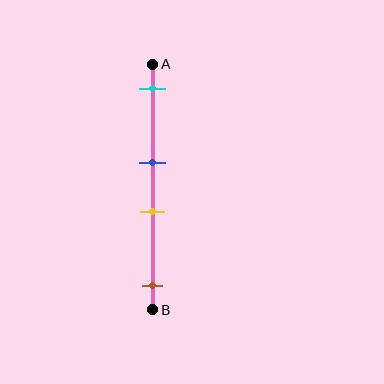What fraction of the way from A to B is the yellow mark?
The yellow mark is approximately 60% (0.6) of the way from A to B.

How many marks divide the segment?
There are 4 marks dividing the segment.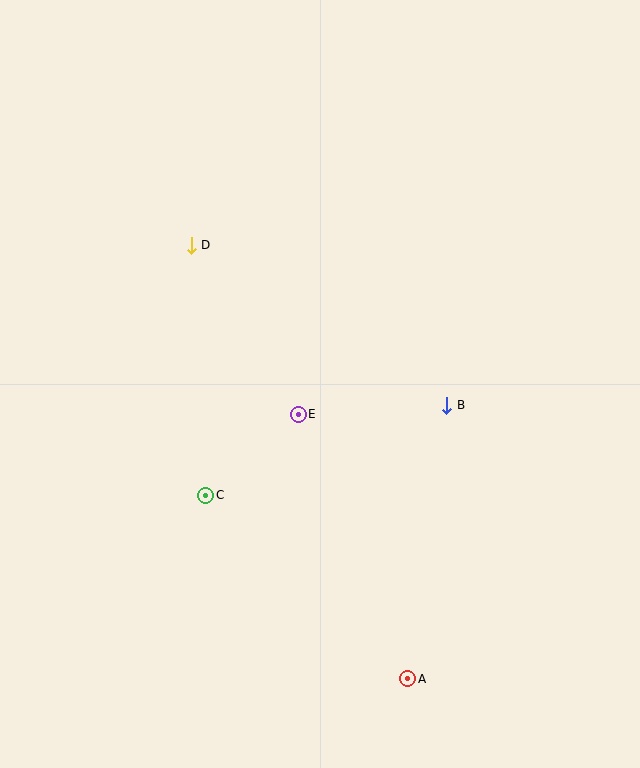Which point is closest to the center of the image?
Point E at (298, 414) is closest to the center.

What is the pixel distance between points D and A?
The distance between D and A is 485 pixels.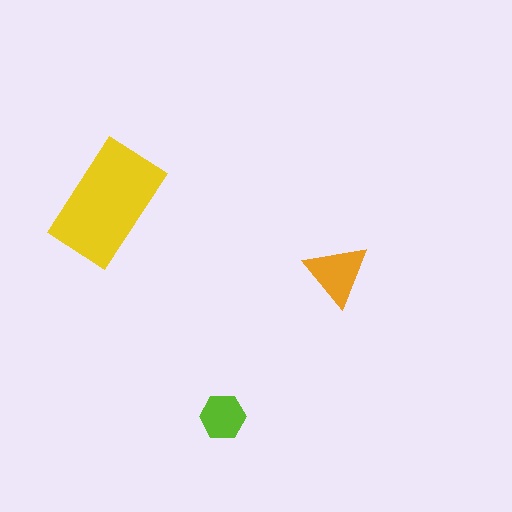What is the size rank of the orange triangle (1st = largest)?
2nd.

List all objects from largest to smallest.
The yellow rectangle, the orange triangle, the lime hexagon.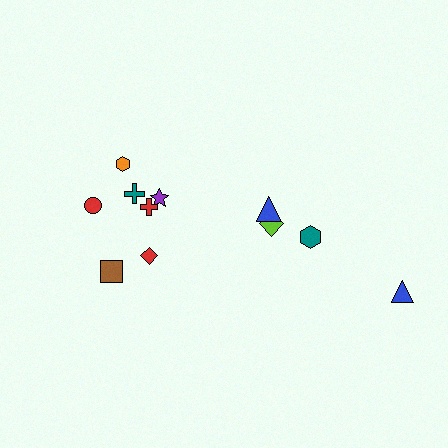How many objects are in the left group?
There are 7 objects.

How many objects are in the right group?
There are 4 objects.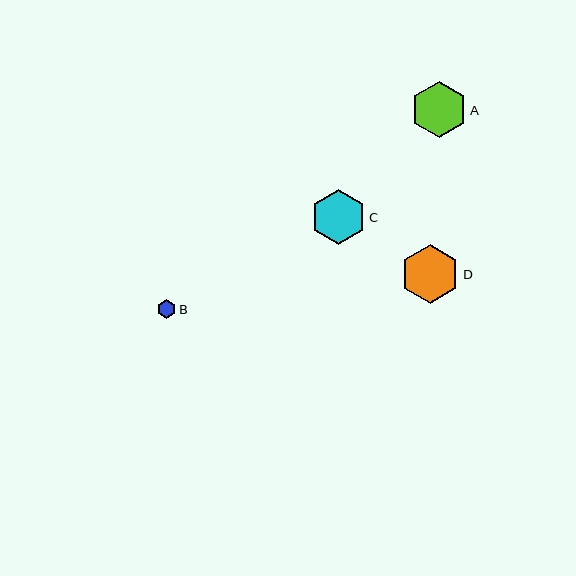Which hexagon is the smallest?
Hexagon B is the smallest with a size of approximately 18 pixels.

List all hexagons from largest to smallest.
From largest to smallest: D, A, C, B.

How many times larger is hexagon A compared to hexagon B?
Hexagon A is approximately 3.0 times the size of hexagon B.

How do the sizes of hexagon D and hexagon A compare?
Hexagon D and hexagon A are approximately the same size.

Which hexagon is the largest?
Hexagon D is the largest with a size of approximately 59 pixels.